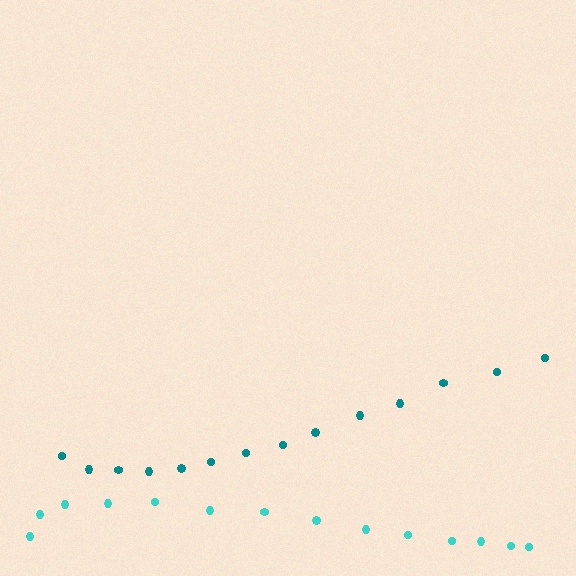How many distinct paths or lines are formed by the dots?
There are 2 distinct paths.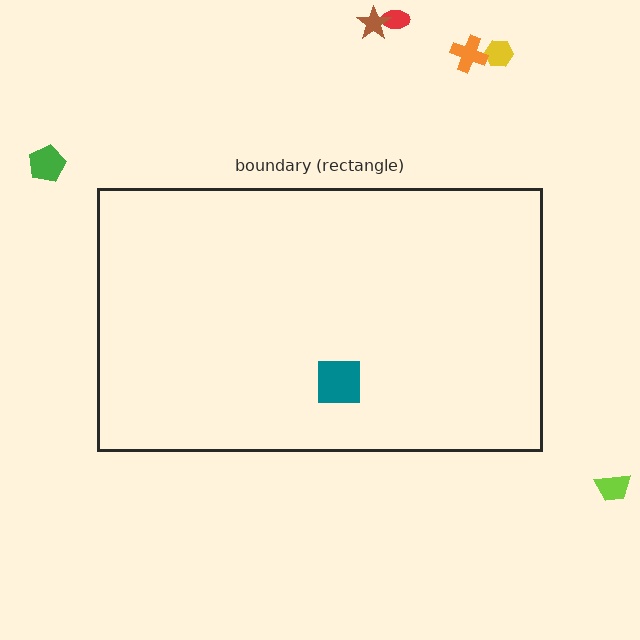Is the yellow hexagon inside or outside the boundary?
Outside.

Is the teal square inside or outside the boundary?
Inside.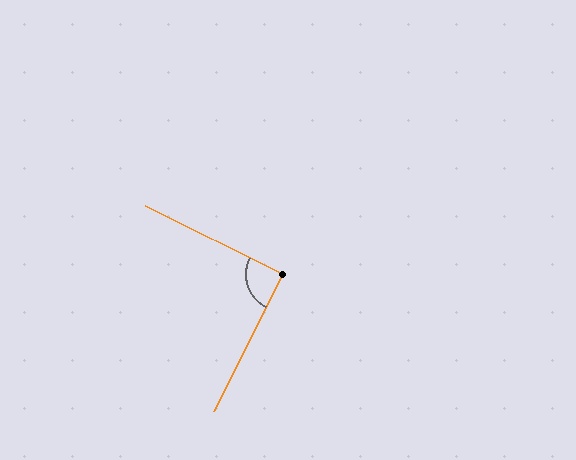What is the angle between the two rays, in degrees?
Approximately 90 degrees.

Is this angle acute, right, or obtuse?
It is approximately a right angle.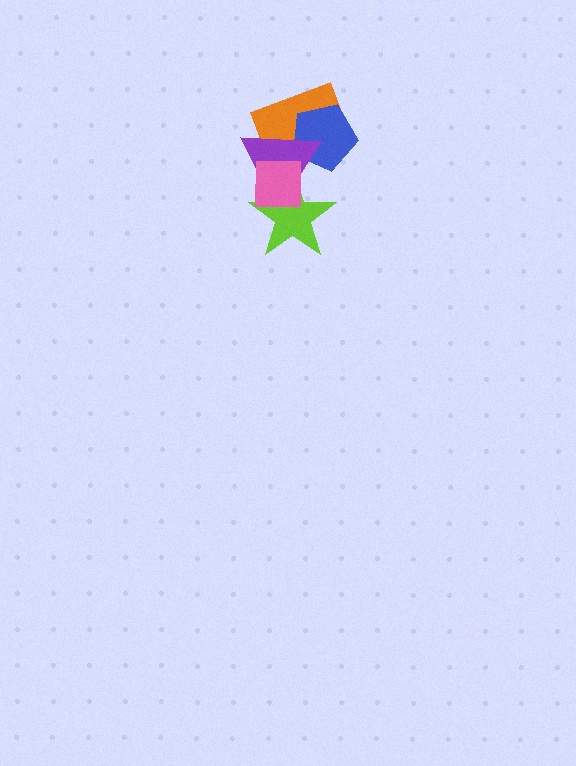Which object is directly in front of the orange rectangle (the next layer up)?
The blue pentagon is directly in front of the orange rectangle.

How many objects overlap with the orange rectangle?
3 objects overlap with the orange rectangle.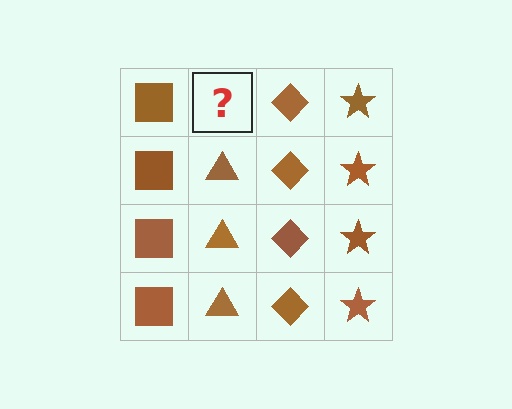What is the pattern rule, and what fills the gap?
The rule is that each column has a consistent shape. The gap should be filled with a brown triangle.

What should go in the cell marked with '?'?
The missing cell should contain a brown triangle.